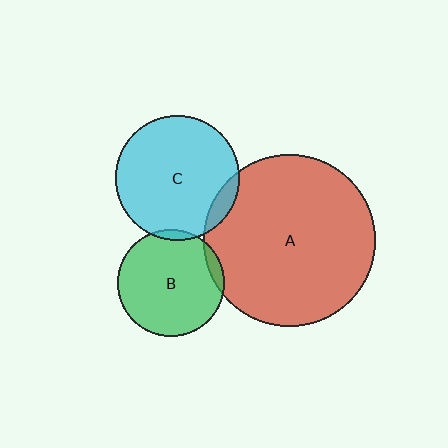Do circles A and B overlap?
Yes.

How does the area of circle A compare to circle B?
Approximately 2.6 times.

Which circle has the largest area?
Circle A (red).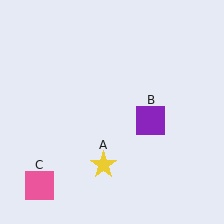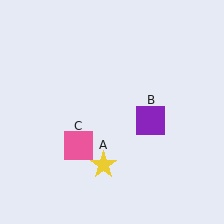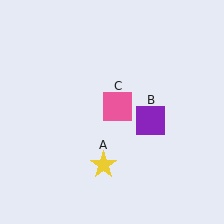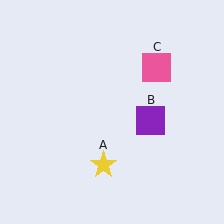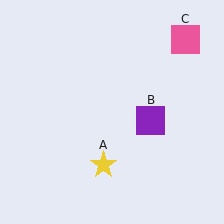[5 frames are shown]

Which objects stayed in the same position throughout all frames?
Yellow star (object A) and purple square (object B) remained stationary.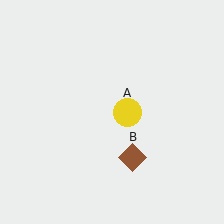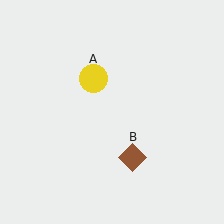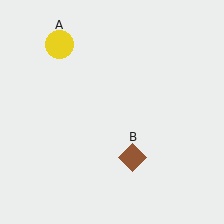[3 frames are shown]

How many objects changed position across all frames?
1 object changed position: yellow circle (object A).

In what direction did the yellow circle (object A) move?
The yellow circle (object A) moved up and to the left.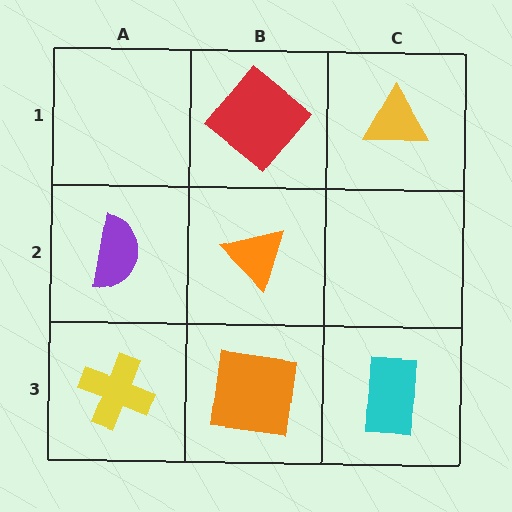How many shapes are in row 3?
3 shapes.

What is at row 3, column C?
A cyan rectangle.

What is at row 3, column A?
A yellow cross.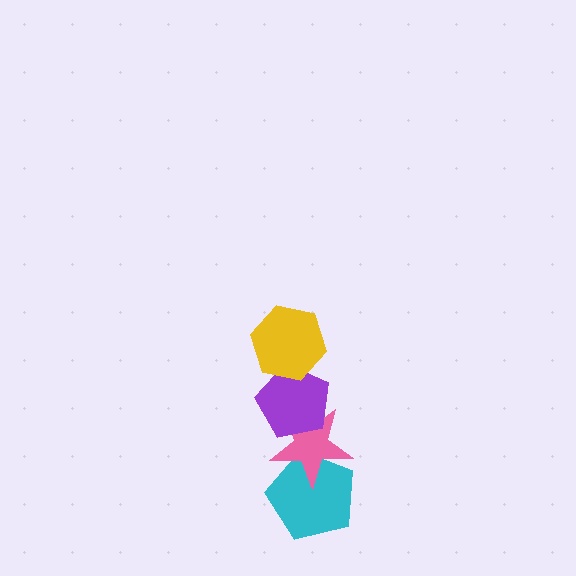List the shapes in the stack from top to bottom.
From top to bottom: the yellow hexagon, the purple pentagon, the pink star, the cyan pentagon.